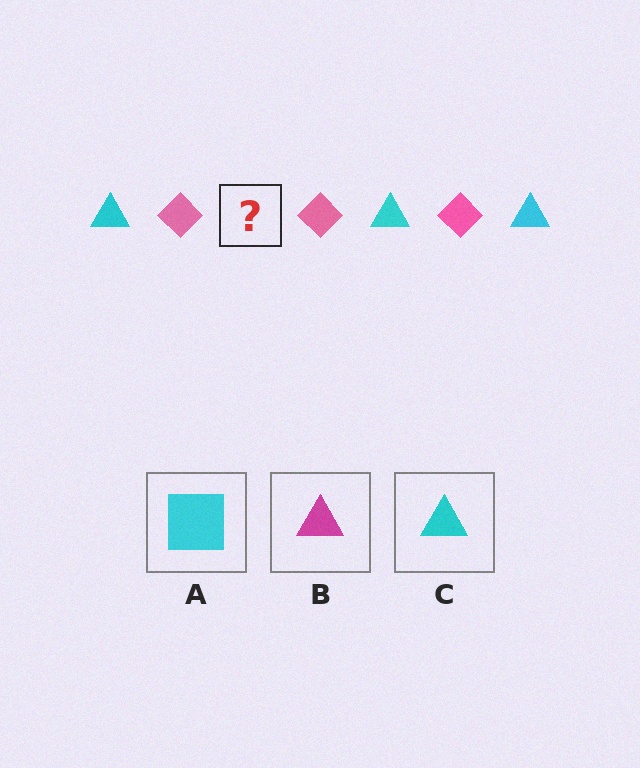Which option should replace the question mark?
Option C.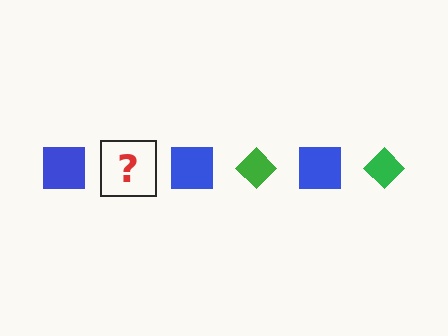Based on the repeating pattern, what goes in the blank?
The blank should be a green diamond.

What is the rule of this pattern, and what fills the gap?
The rule is that the pattern alternates between blue square and green diamond. The gap should be filled with a green diamond.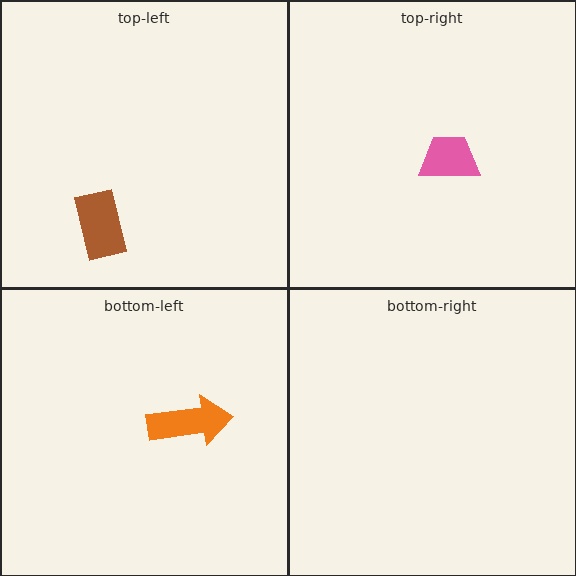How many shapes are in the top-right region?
1.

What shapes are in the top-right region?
The pink trapezoid.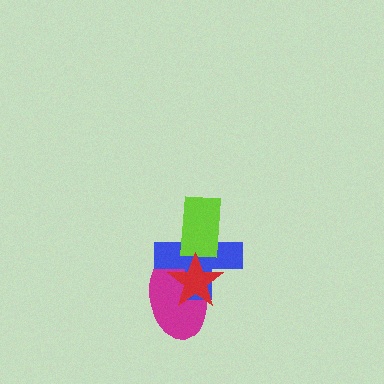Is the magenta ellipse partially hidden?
Yes, it is partially covered by another shape.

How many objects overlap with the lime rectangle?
1 object overlaps with the lime rectangle.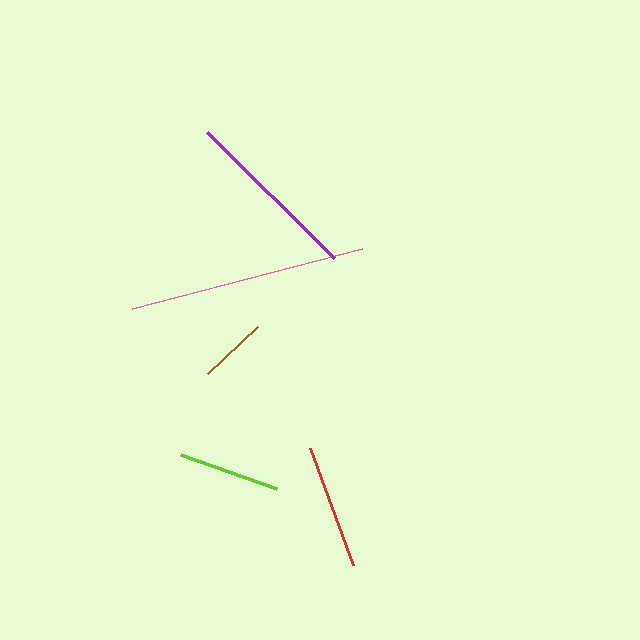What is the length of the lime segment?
The lime segment is approximately 102 pixels long.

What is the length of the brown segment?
The brown segment is approximately 69 pixels long.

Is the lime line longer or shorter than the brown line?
The lime line is longer than the brown line.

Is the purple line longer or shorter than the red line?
The purple line is longer than the red line.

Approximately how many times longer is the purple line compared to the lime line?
The purple line is approximately 1.8 times the length of the lime line.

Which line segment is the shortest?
The brown line is the shortest at approximately 69 pixels.